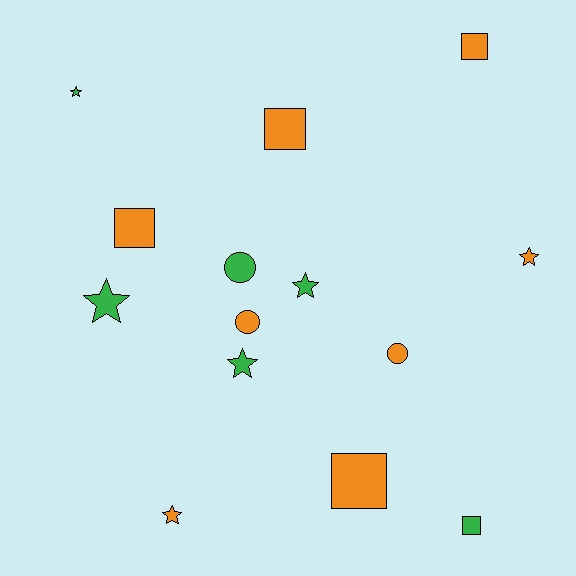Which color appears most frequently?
Orange, with 8 objects.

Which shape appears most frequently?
Star, with 6 objects.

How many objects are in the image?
There are 14 objects.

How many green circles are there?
There is 1 green circle.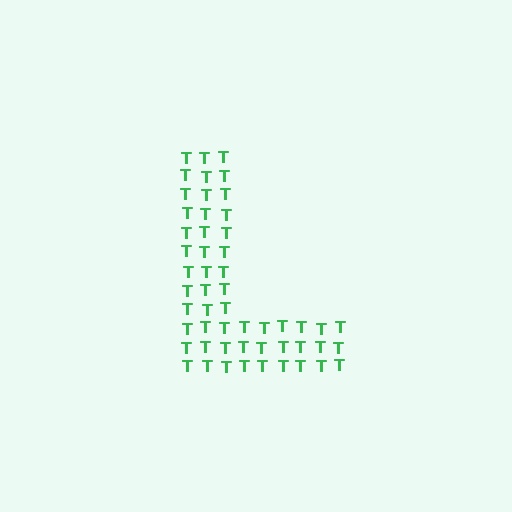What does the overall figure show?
The overall figure shows the letter L.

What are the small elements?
The small elements are letter T's.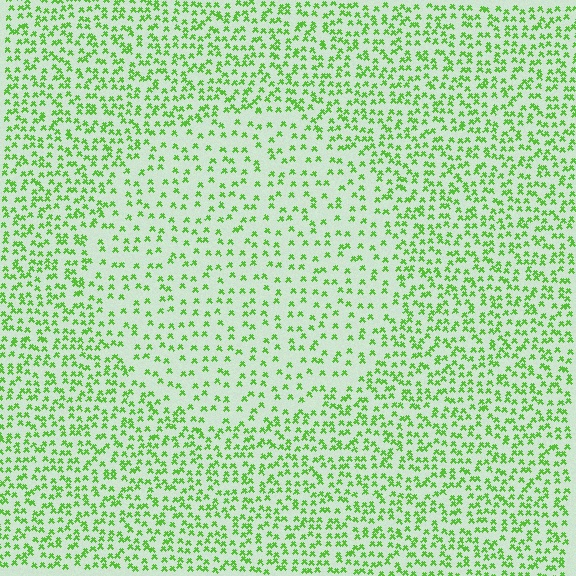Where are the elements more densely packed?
The elements are more densely packed outside the circle boundary.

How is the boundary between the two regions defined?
The boundary is defined by a change in element density (approximately 1.9x ratio). All elements are the same color, size, and shape.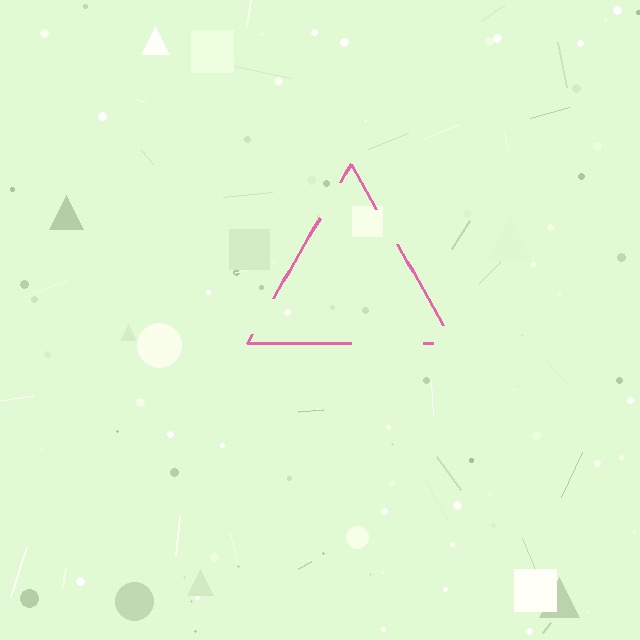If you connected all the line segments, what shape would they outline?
They would outline a triangle.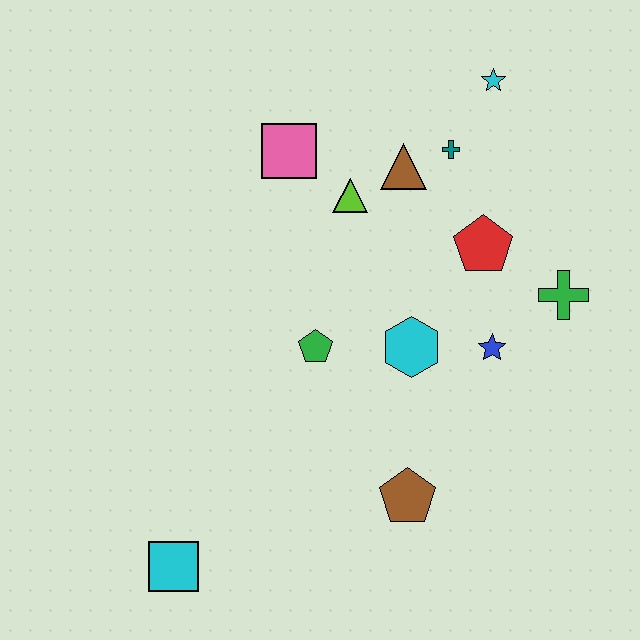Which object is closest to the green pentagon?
The cyan hexagon is closest to the green pentagon.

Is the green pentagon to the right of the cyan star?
No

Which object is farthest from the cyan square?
The cyan star is farthest from the cyan square.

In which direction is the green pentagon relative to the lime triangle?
The green pentagon is below the lime triangle.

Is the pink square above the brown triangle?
Yes